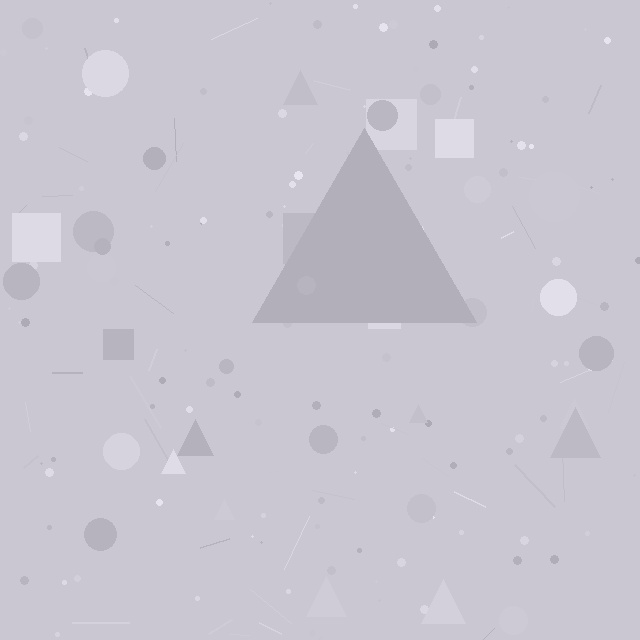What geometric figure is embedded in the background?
A triangle is embedded in the background.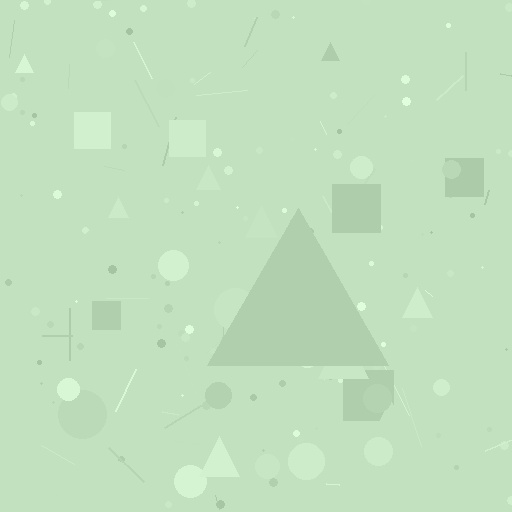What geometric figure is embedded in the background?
A triangle is embedded in the background.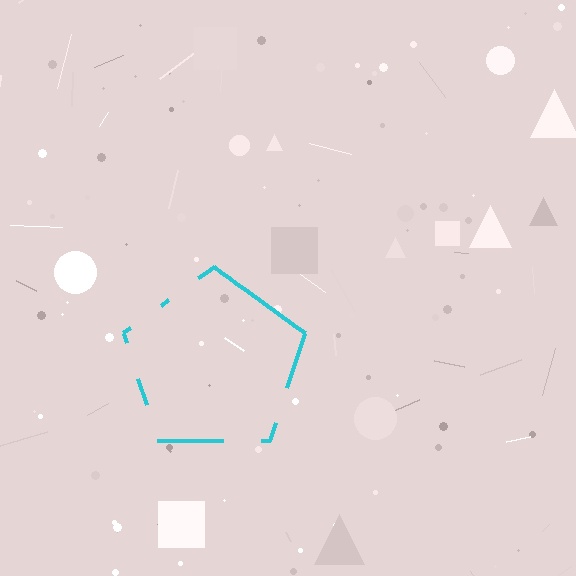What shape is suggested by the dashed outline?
The dashed outline suggests a pentagon.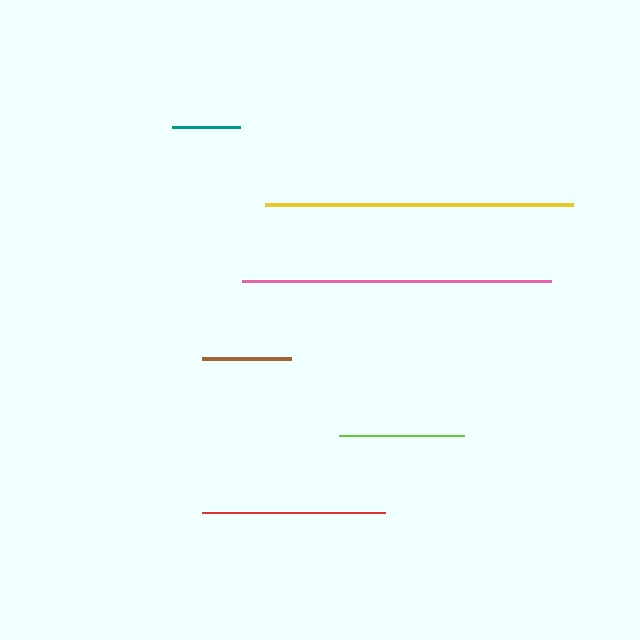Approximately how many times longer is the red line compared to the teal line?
The red line is approximately 2.7 times the length of the teal line.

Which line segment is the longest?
The pink line is the longest at approximately 309 pixels.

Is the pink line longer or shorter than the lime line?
The pink line is longer than the lime line.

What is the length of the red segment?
The red segment is approximately 183 pixels long.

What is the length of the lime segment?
The lime segment is approximately 125 pixels long.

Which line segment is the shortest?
The teal line is the shortest at approximately 68 pixels.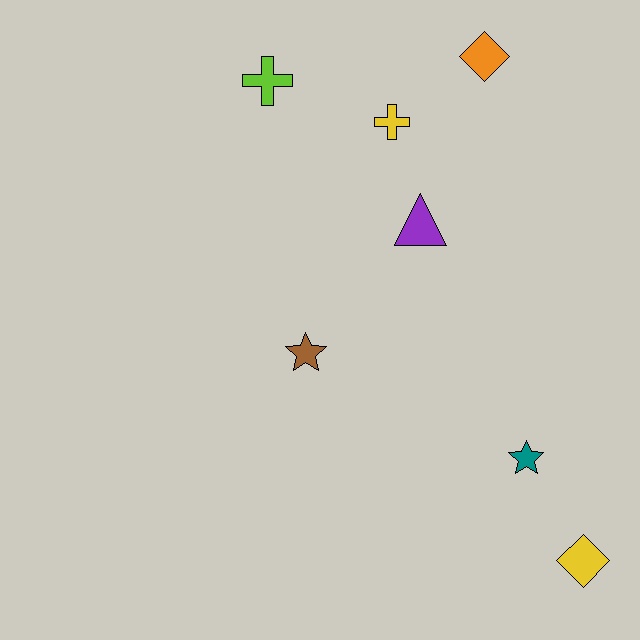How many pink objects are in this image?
There are no pink objects.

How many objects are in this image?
There are 7 objects.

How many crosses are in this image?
There are 2 crosses.